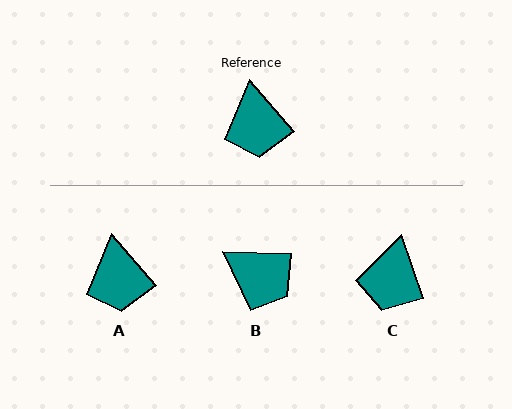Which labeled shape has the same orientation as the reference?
A.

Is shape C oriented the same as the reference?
No, it is off by about 22 degrees.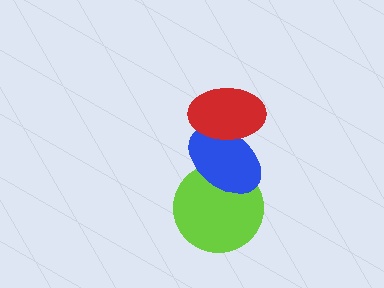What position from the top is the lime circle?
The lime circle is 3rd from the top.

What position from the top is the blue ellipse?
The blue ellipse is 2nd from the top.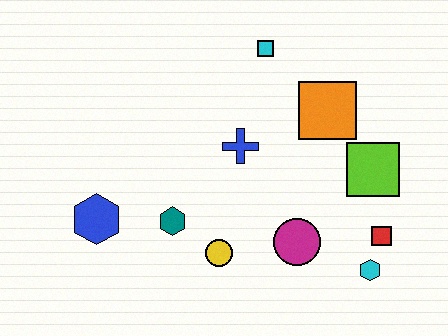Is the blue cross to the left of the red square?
Yes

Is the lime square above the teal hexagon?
Yes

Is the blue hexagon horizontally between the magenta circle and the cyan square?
No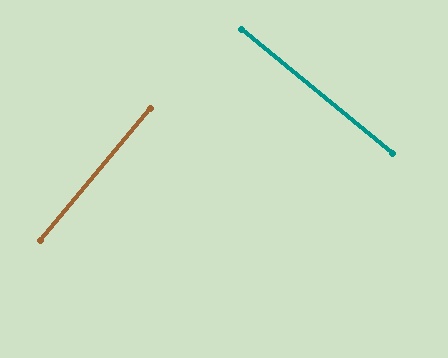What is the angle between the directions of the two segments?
Approximately 90 degrees.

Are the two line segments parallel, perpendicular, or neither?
Perpendicular — they meet at approximately 90°.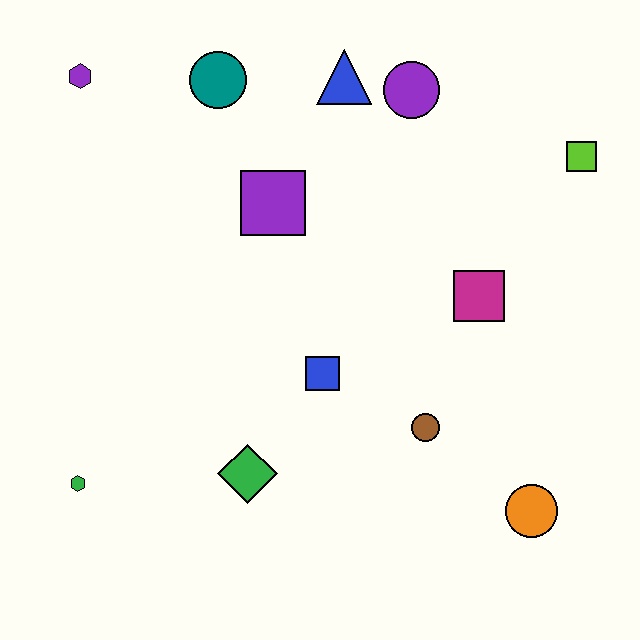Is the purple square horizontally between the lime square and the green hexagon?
Yes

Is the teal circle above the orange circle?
Yes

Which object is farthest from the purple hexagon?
The orange circle is farthest from the purple hexagon.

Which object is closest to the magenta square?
The brown circle is closest to the magenta square.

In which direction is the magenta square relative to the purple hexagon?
The magenta square is to the right of the purple hexagon.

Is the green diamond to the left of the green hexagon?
No